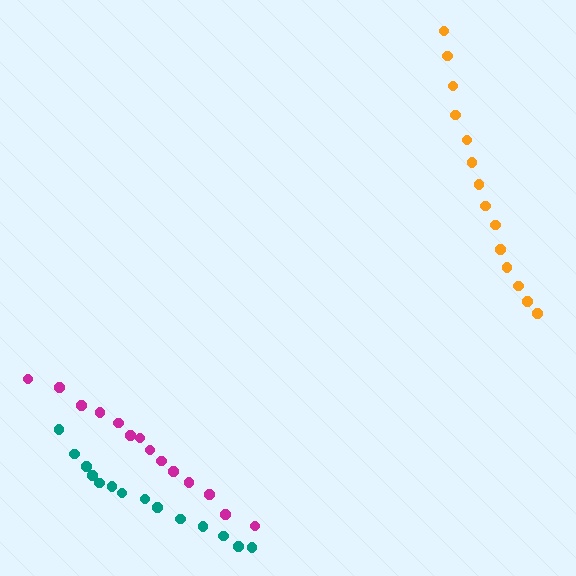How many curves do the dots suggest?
There are 3 distinct paths.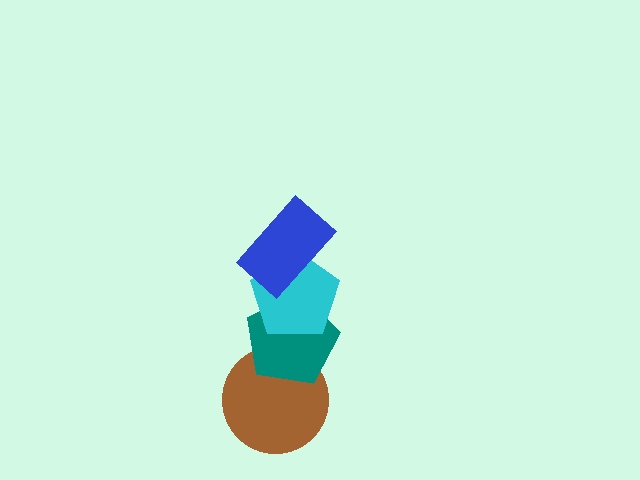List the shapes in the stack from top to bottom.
From top to bottom: the blue rectangle, the cyan pentagon, the teal pentagon, the brown circle.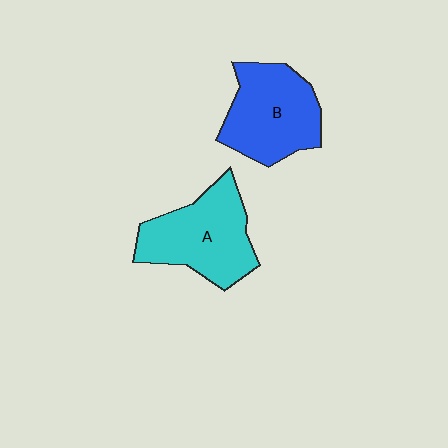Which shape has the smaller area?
Shape B (blue).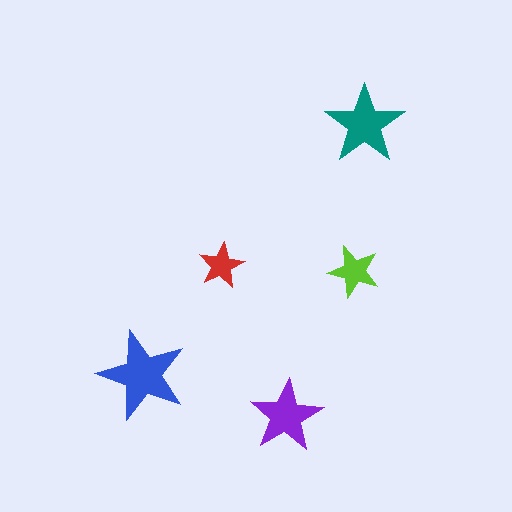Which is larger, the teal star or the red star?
The teal one.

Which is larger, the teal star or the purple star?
The teal one.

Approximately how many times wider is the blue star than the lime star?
About 1.5 times wider.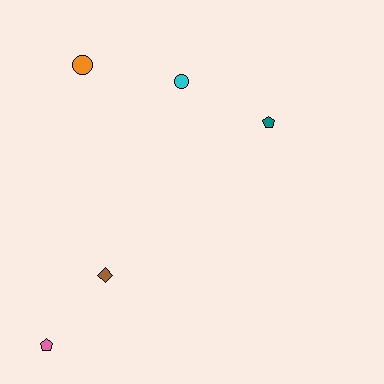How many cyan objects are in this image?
There is 1 cyan object.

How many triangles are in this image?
There are no triangles.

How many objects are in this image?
There are 5 objects.